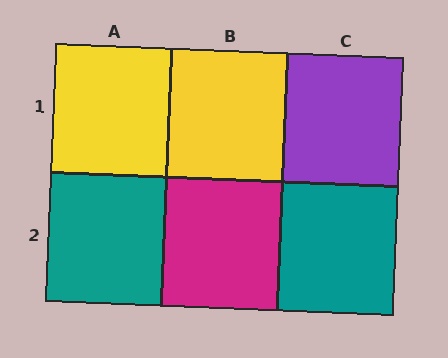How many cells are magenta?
1 cell is magenta.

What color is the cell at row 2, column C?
Teal.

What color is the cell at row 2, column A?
Teal.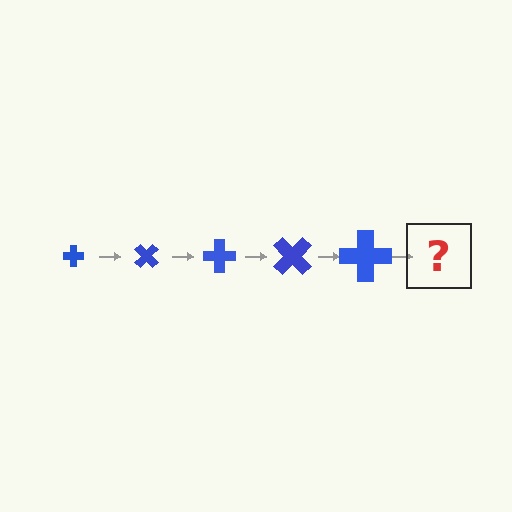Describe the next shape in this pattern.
It should be a cross, larger than the previous one and rotated 225 degrees from the start.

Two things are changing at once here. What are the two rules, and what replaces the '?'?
The two rules are that the cross grows larger each step and it rotates 45 degrees each step. The '?' should be a cross, larger than the previous one and rotated 225 degrees from the start.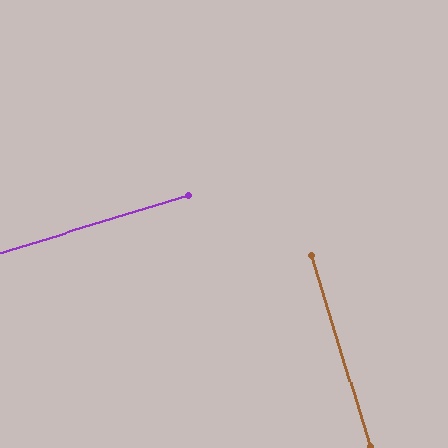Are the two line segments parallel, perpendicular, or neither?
Perpendicular — they meet at approximately 90°.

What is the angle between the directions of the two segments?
Approximately 90 degrees.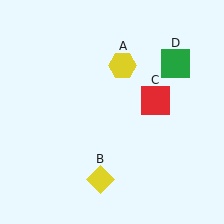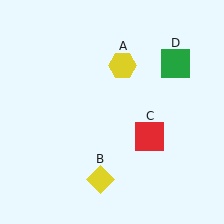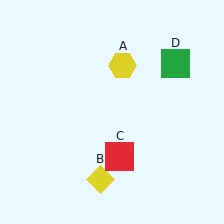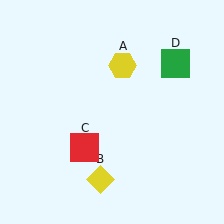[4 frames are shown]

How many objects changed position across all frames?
1 object changed position: red square (object C).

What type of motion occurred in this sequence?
The red square (object C) rotated clockwise around the center of the scene.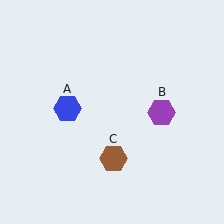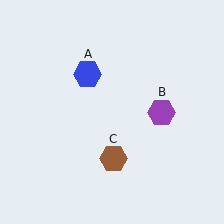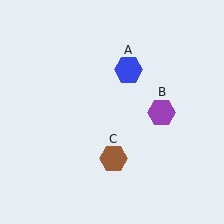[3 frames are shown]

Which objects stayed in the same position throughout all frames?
Purple hexagon (object B) and brown hexagon (object C) remained stationary.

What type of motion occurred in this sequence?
The blue hexagon (object A) rotated clockwise around the center of the scene.